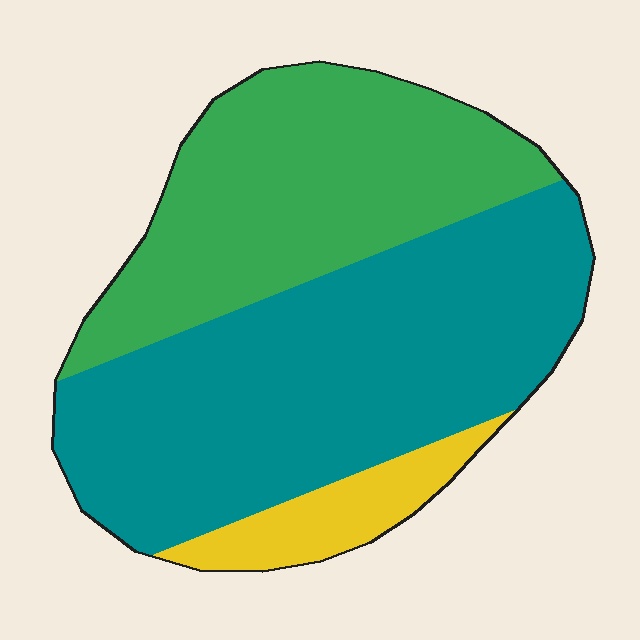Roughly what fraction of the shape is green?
Green covers around 35% of the shape.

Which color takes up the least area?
Yellow, at roughly 10%.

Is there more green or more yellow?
Green.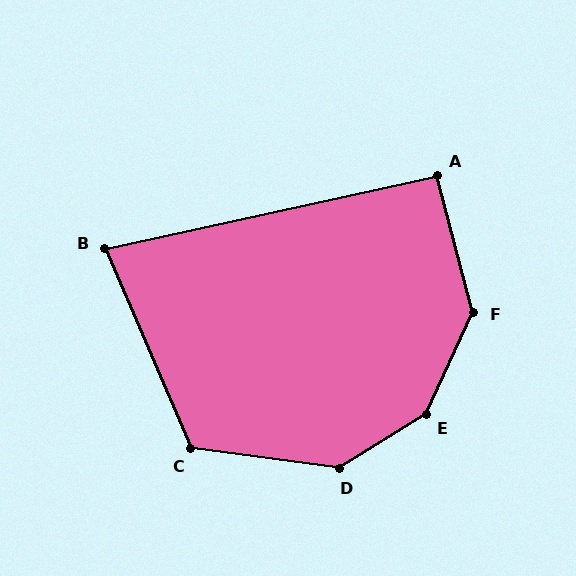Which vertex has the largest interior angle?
E, at approximately 147 degrees.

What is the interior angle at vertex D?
Approximately 140 degrees (obtuse).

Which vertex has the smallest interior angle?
B, at approximately 79 degrees.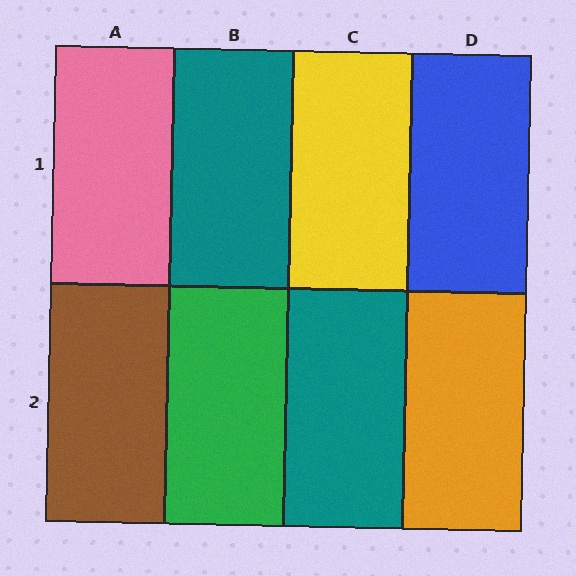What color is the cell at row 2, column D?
Orange.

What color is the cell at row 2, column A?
Brown.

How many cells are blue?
1 cell is blue.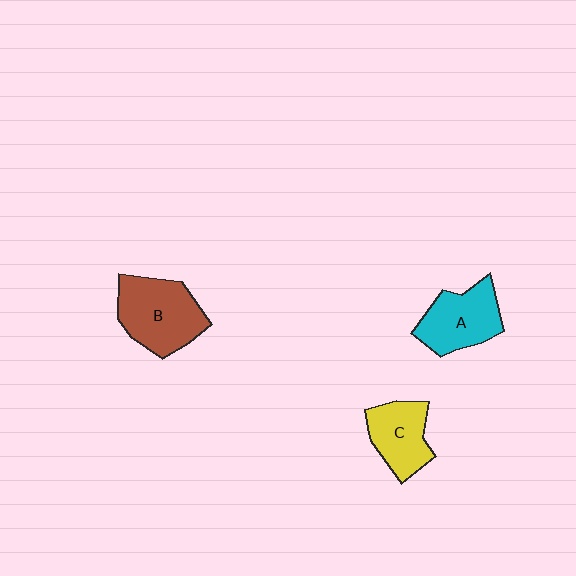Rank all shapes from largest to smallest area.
From largest to smallest: B (brown), A (cyan), C (yellow).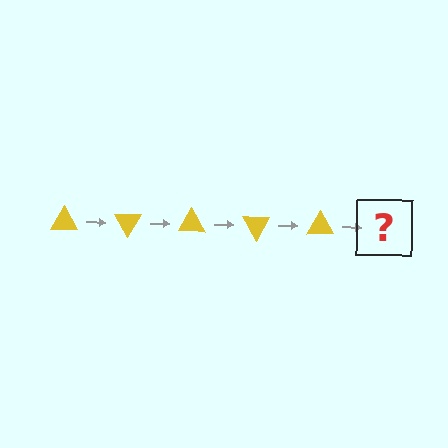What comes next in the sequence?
The next element should be a yellow triangle rotated 300 degrees.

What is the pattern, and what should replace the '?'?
The pattern is that the triangle rotates 60 degrees each step. The '?' should be a yellow triangle rotated 300 degrees.